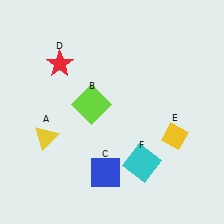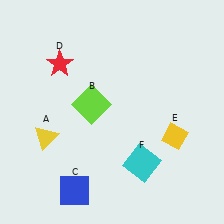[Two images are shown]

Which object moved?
The blue square (C) moved left.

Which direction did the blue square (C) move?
The blue square (C) moved left.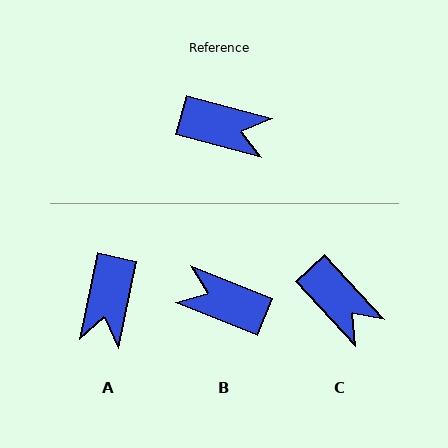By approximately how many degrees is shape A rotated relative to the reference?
Approximately 87 degrees clockwise.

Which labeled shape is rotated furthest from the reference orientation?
B, about 173 degrees away.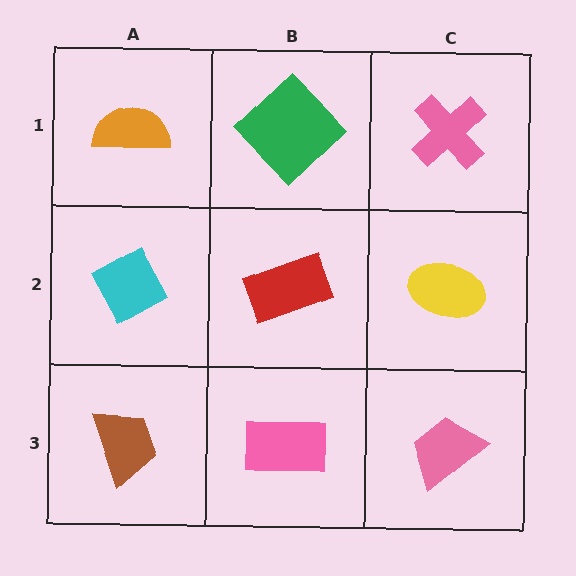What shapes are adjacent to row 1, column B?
A red rectangle (row 2, column B), an orange semicircle (row 1, column A), a pink cross (row 1, column C).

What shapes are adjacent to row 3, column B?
A red rectangle (row 2, column B), a brown trapezoid (row 3, column A), a pink trapezoid (row 3, column C).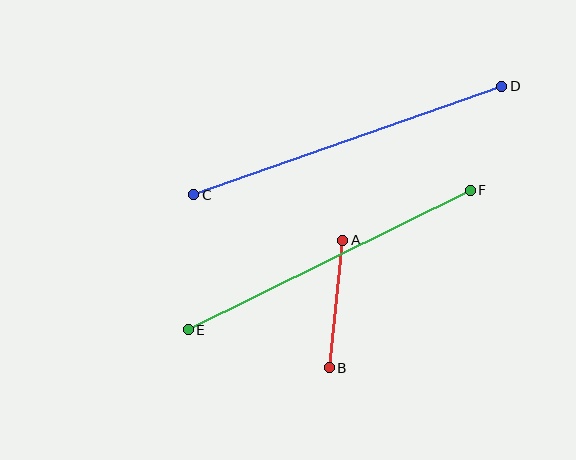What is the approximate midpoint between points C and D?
The midpoint is at approximately (348, 141) pixels.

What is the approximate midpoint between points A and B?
The midpoint is at approximately (336, 304) pixels.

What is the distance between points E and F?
The distance is approximately 315 pixels.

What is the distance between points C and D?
The distance is approximately 327 pixels.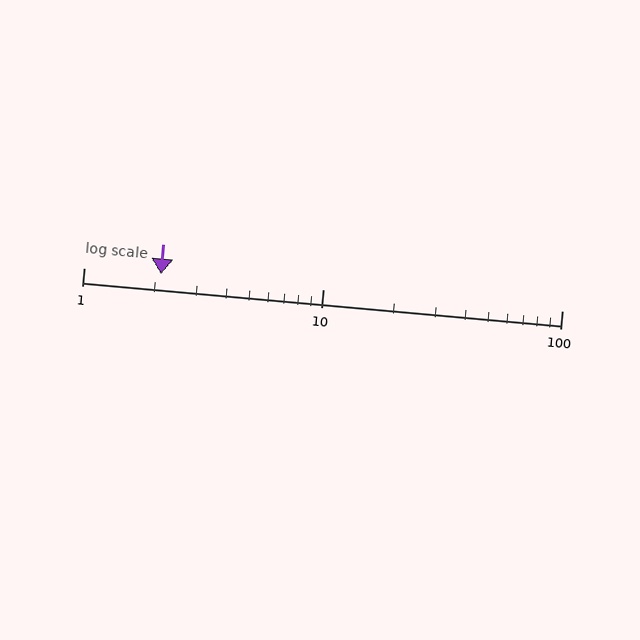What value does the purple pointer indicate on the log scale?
The pointer indicates approximately 2.1.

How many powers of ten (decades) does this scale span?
The scale spans 2 decades, from 1 to 100.